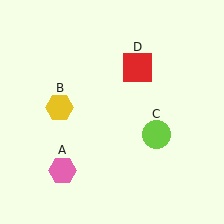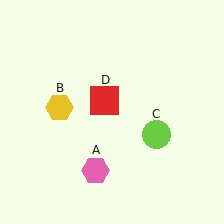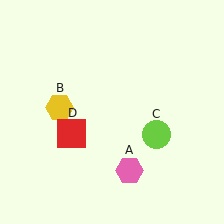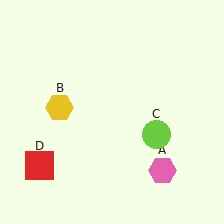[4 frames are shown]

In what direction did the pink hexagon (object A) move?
The pink hexagon (object A) moved right.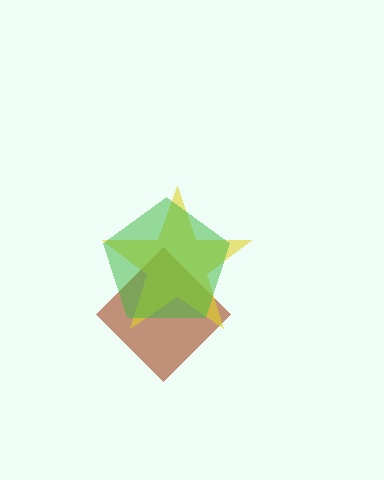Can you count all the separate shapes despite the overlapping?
Yes, there are 3 separate shapes.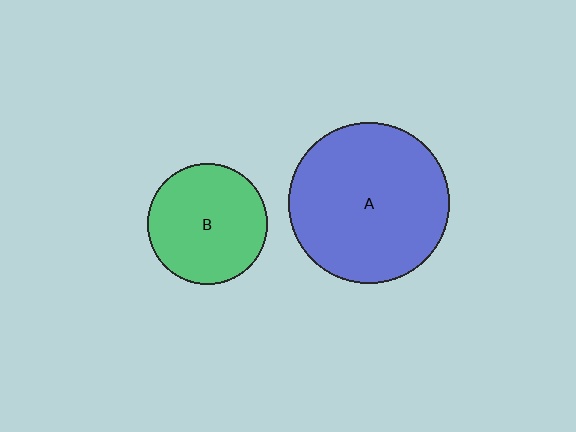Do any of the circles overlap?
No, none of the circles overlap.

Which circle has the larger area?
Circle A (blue).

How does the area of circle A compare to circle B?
Approximately 1.8 times.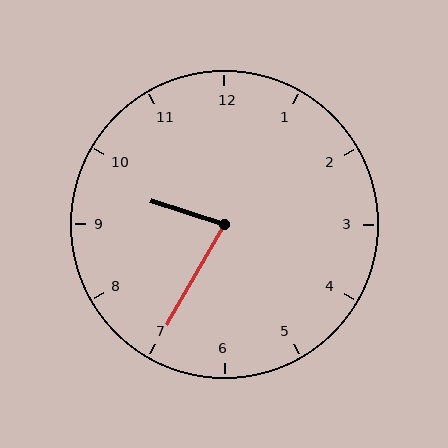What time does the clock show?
9:35.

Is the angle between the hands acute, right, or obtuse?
It is acute.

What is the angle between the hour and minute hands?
Approximately 78 degrees.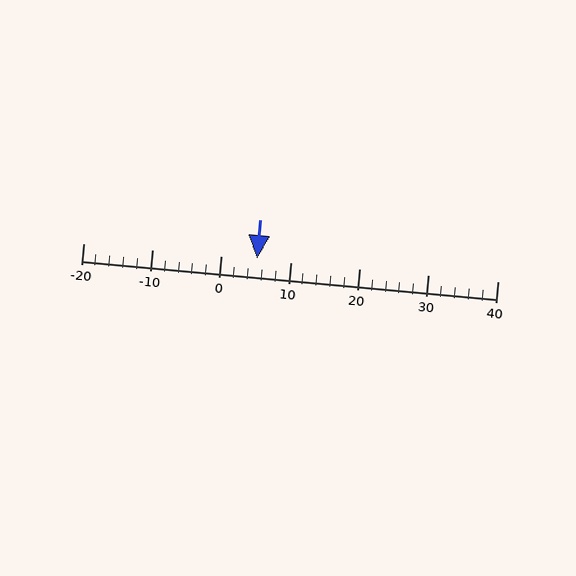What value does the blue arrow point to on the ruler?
The blue arrow points to approximately 5.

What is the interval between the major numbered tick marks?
The major tick marks are spaced 10 units apart.